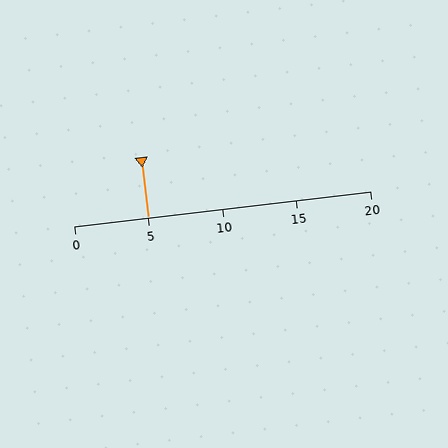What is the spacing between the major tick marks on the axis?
The major ticks are spaced 5 apart.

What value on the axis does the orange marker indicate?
The marker indicates approximately 5.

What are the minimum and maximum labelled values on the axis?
The axis runs from 0 to 20.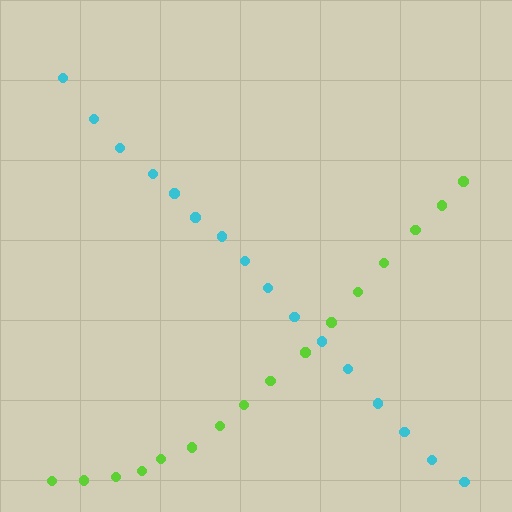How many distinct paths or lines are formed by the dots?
There are 2 distinct paths.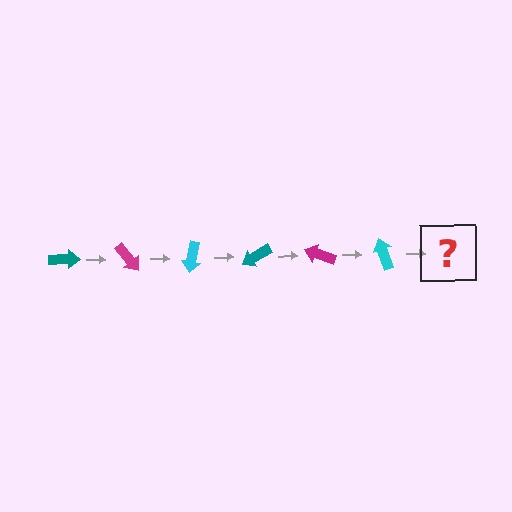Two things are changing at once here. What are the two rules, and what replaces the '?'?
The two rules are that it rotates 50 degrees each step and the color cycles through teal, magenta, and cyan. The '?' should be a teal arrow, rotated 300 degrees from the start.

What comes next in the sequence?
The next element should be a teal arrow, rotated 300 degrees from the start.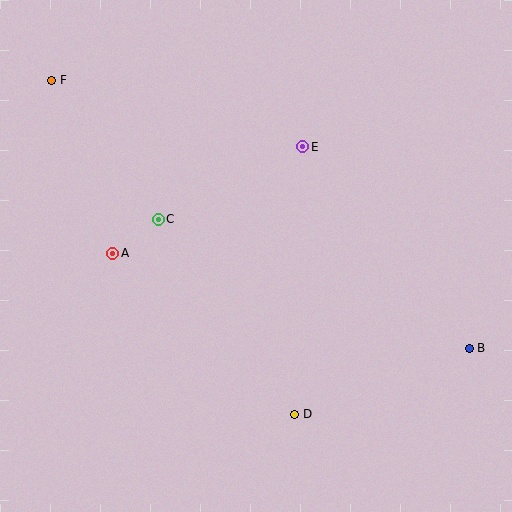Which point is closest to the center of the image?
Point C at (158, 219) is closest to the center.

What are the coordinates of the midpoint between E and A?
The midpoint between E and A is at (208, 200).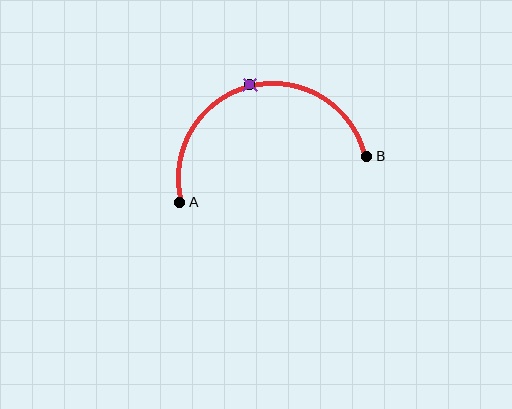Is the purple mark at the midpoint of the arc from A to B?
Yes. The purple mark lies on the arc at equal arc-length from both A and B — it is the arc midpoint.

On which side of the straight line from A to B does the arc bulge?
The arc bulges above the straight line connecting A and B.